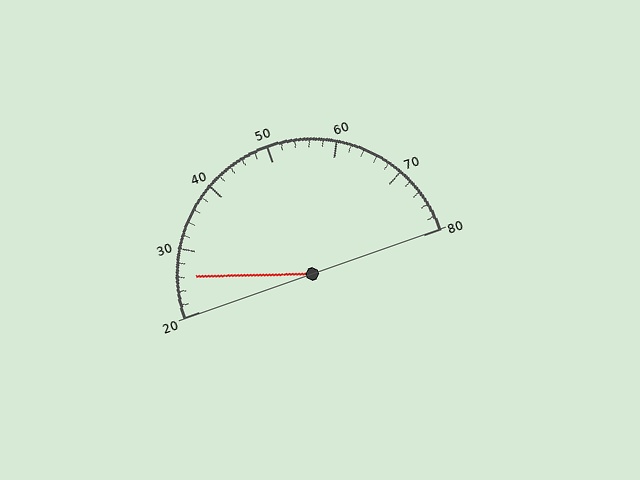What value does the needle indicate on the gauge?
The needle indicates approximately 26.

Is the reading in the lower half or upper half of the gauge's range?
The reading is in the lower half of the range (20 to 80).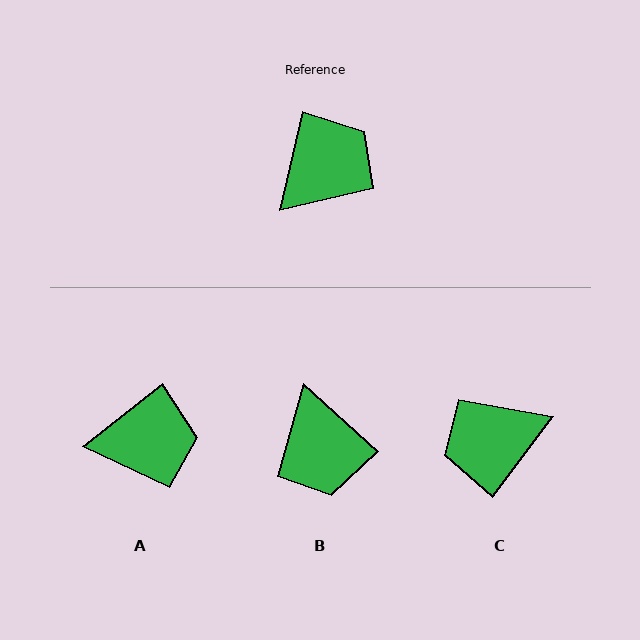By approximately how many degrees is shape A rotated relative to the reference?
Approximately 39 degrees clockwise.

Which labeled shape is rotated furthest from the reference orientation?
C, about 156 degrees away.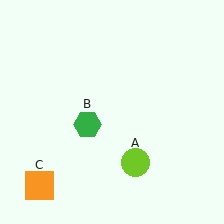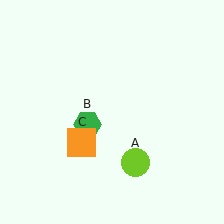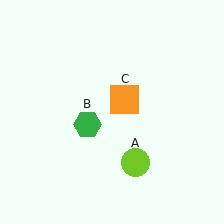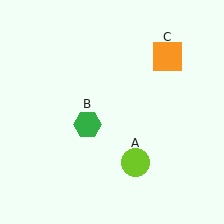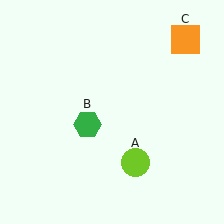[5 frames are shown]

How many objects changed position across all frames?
1 object changed position: orange square (object C).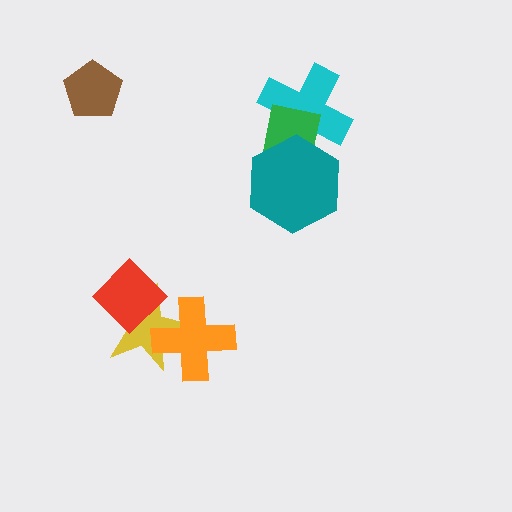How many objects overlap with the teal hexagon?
2 objects overlap with the teal hexagon.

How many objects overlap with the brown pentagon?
0 objects overlap with the brown pentagon.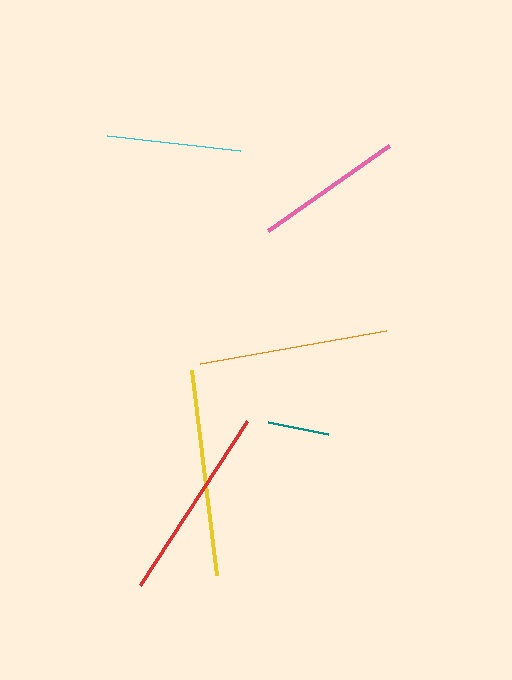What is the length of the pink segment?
The pink segment is approximately 147 pixels long.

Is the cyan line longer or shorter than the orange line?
The orange line is longer than the cyan line.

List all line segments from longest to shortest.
From longest to shortest: yellow, red, orange, pink, cyan, teal.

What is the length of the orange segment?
The orange segment is approximately 189 pixels long.